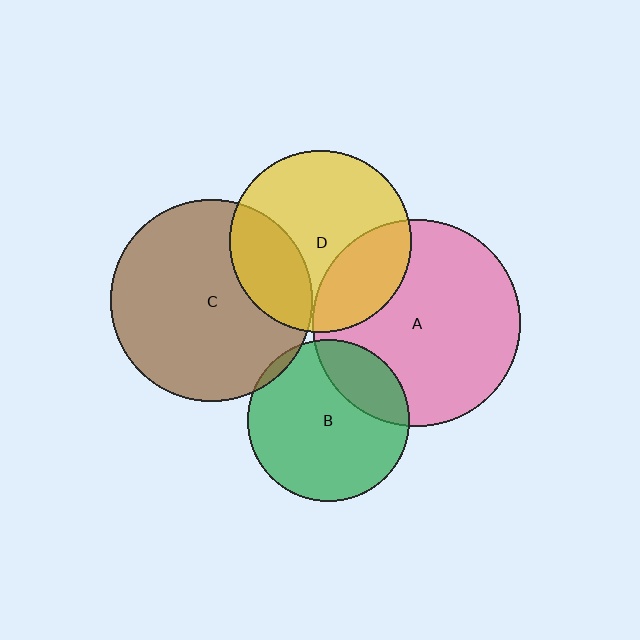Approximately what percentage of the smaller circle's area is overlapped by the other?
Approximately 25%.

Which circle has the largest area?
Circle A (pink).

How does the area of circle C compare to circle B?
Approximately 1.6 times.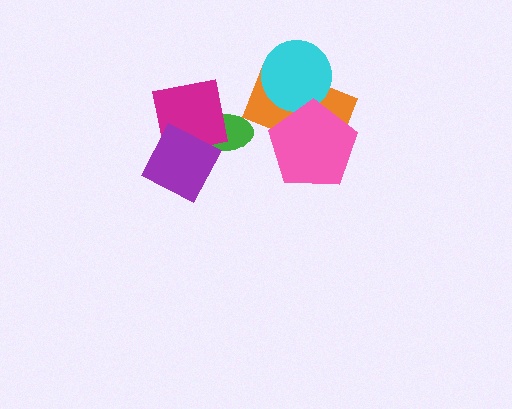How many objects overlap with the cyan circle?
2 objects overlap with the cyan circle.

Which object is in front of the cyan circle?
The pink pentagon is in front of the cyan circle.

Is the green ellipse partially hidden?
Yes, it is partially covered by another shape.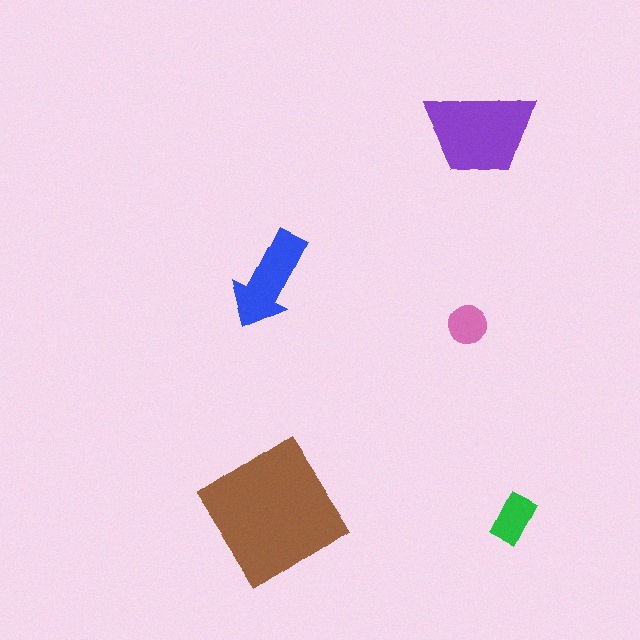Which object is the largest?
The brown diamond.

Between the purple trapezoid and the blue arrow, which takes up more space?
The purple trapezoid.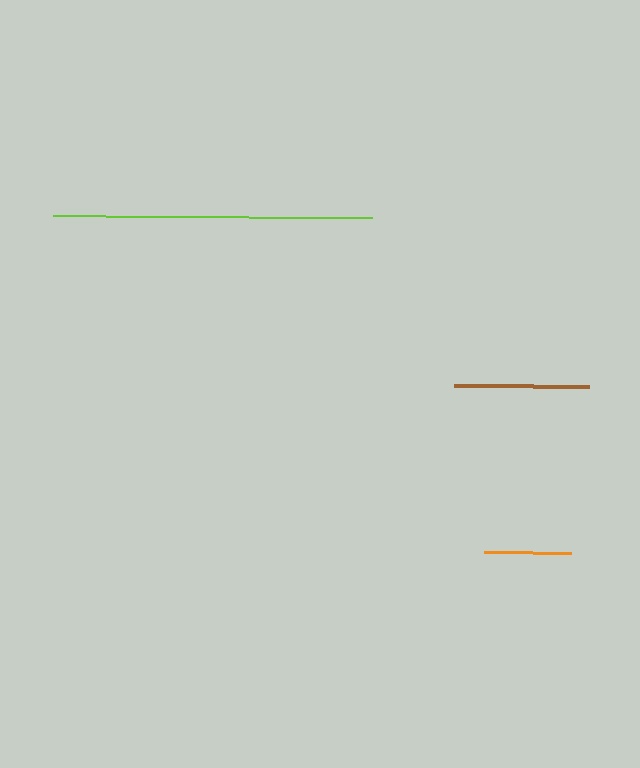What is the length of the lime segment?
The lime segment is approximately 319 pixels long.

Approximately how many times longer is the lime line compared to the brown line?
The lime line is approximately 2.3 times the length of the brown line.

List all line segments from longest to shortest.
From longest to shortest: lime, brown, orange.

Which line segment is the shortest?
The orange line is the shortest at approximately 87 pixels.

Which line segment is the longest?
The lime line is the longest at approximately 319 pixels.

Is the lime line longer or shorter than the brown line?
The lime line is longer than the brown line.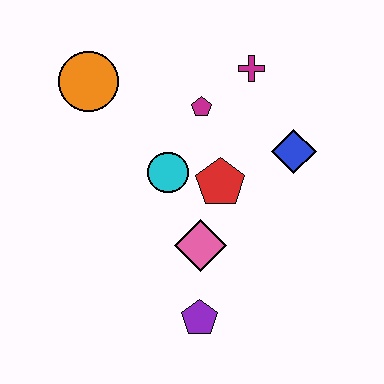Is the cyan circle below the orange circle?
Yes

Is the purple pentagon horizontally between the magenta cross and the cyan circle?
Yes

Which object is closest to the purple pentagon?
The pink diamond is closest to the purple pentagon.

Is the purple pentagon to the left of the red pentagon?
Yes